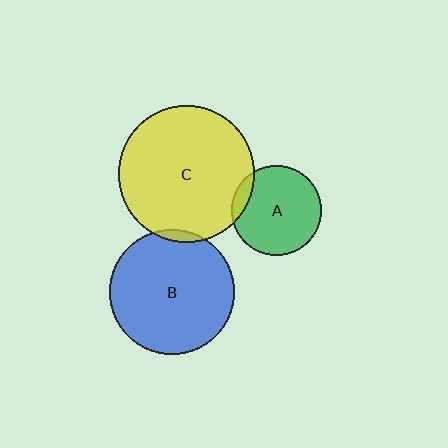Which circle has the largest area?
Circle C (yellow).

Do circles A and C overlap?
Yes.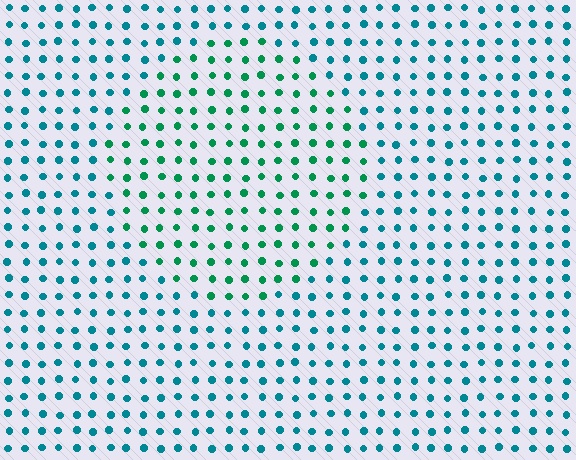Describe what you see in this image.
The image is filled with small teal elements in a uniform arrangement. A circle-shaped region is visible where the elements are tinted to a slightly different hue, forming a subtle color boundary.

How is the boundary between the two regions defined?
The boundary is defined purely by a slight shift in hue (about 34 degrees). Spacing, size, and orientation are identical on both sides.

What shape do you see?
I see a circle.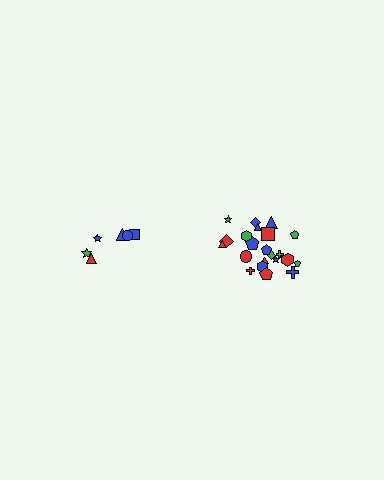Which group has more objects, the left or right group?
The right group.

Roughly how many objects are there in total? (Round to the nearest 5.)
Roughly 30 objects in total.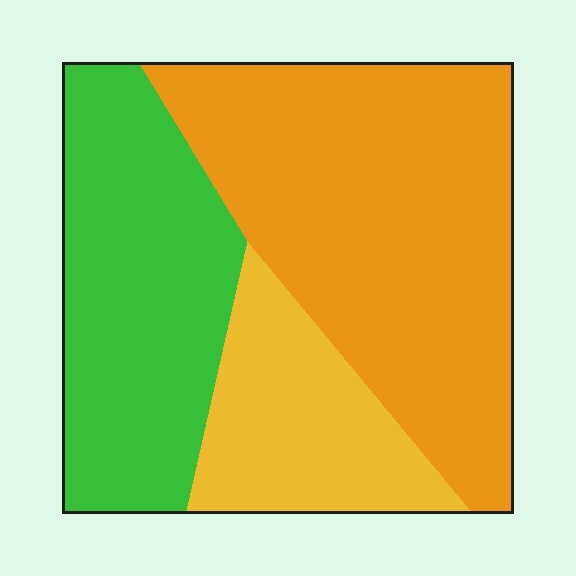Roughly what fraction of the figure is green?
Green covers around 30% of the figure.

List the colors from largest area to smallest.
From largest to smallest: orange, green, yellow.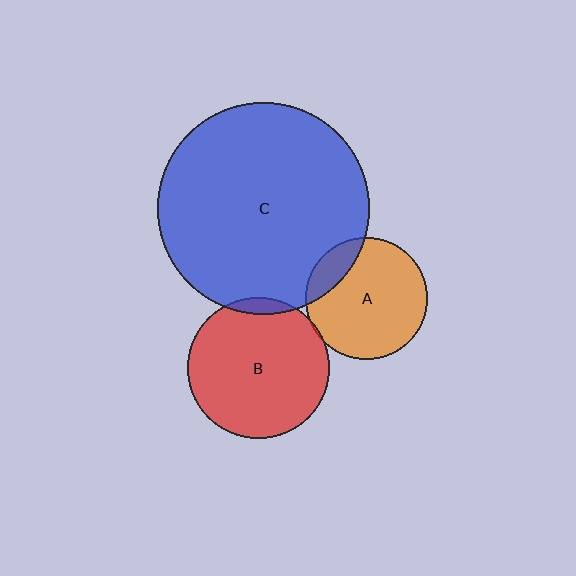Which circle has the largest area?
Circle C (blue).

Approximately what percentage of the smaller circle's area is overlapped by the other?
Approximately 15%.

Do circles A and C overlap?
Yes.